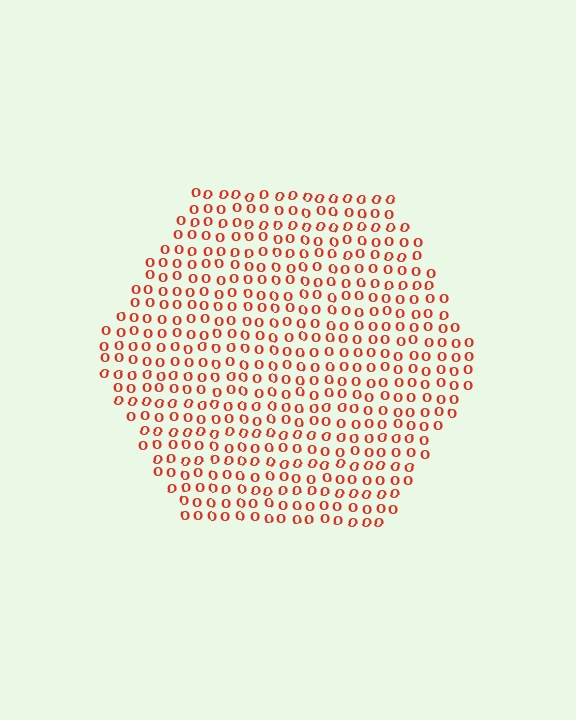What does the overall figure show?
The overall figure shows a hexagon.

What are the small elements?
The small elements are letter O's.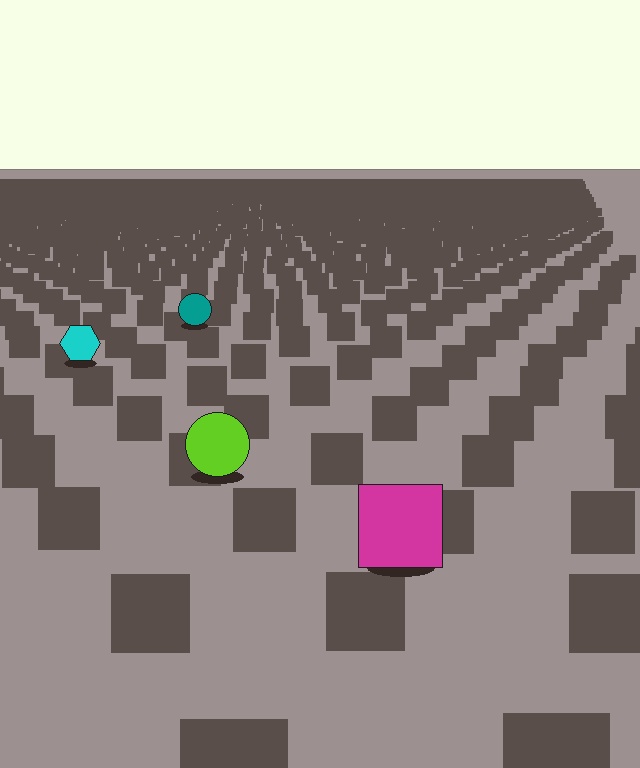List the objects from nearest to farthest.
From nearest to farthest: the magenta square, the lime circle, the cyan hexagon, the teal circle.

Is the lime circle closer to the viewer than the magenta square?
No. The magenta square is closer — you can tell from the texture gradient: the ground texture is coarser near it.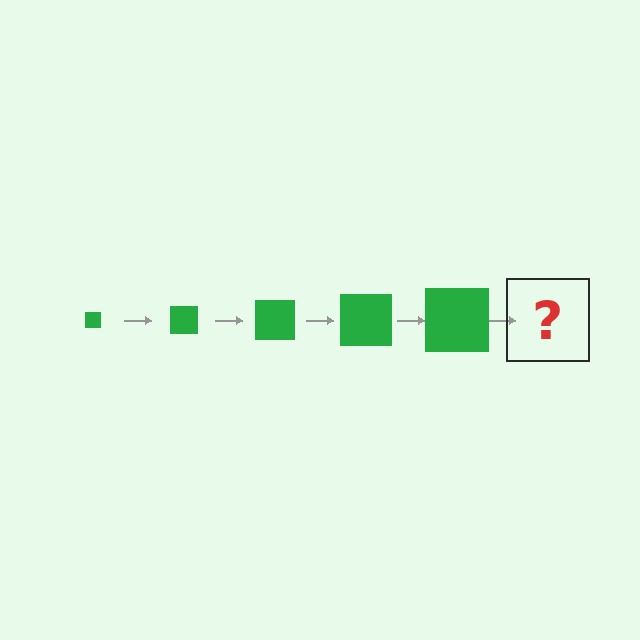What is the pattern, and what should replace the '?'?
The pattern is that the square gets progressively larger each step. The '?' should be a green square, larger than the previous one.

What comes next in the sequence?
The next element should be a green square, larger than the previous one.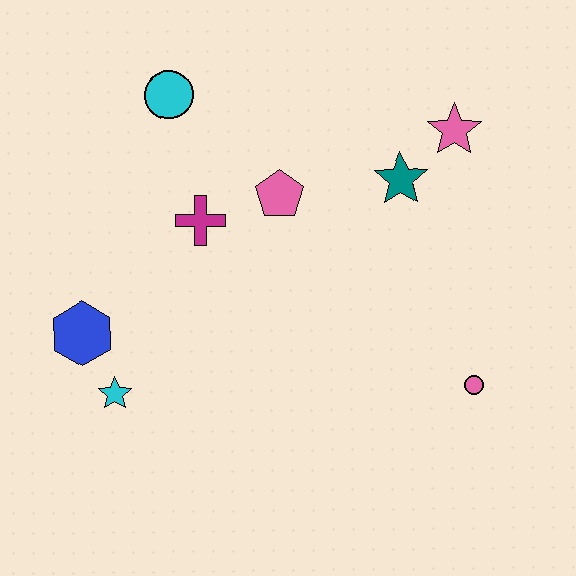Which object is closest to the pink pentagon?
The magenta cross is closest to the pink pentagon.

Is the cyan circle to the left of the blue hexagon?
No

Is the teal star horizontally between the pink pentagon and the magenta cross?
No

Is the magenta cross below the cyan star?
No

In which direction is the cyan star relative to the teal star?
The cyan star is to the left of the teal star.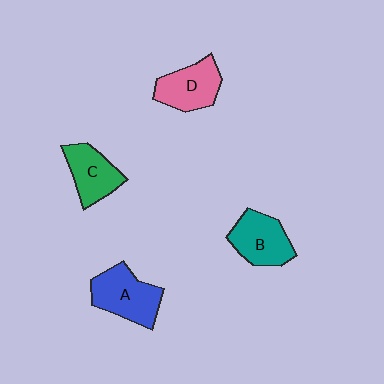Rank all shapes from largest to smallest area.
From largest to smallest: A (blue), B (teal), D (pink), C (green).